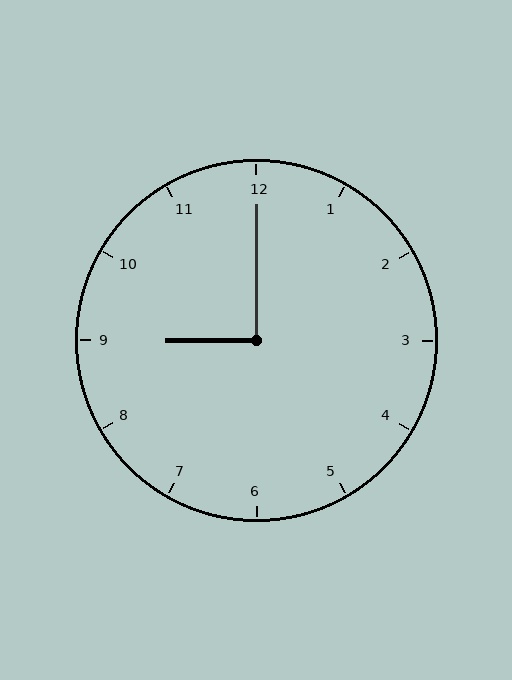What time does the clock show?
9:00.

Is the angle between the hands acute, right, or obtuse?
It is right.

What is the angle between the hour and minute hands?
Approximately 90 degrees.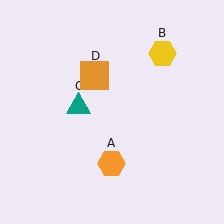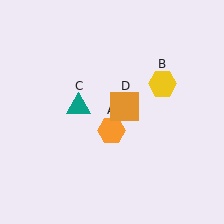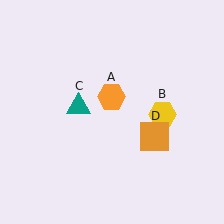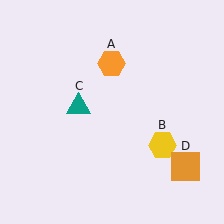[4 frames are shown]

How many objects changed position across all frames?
3 objects changed position: orange hexagon (object A), yellow hexagon (object B), orange square (object D).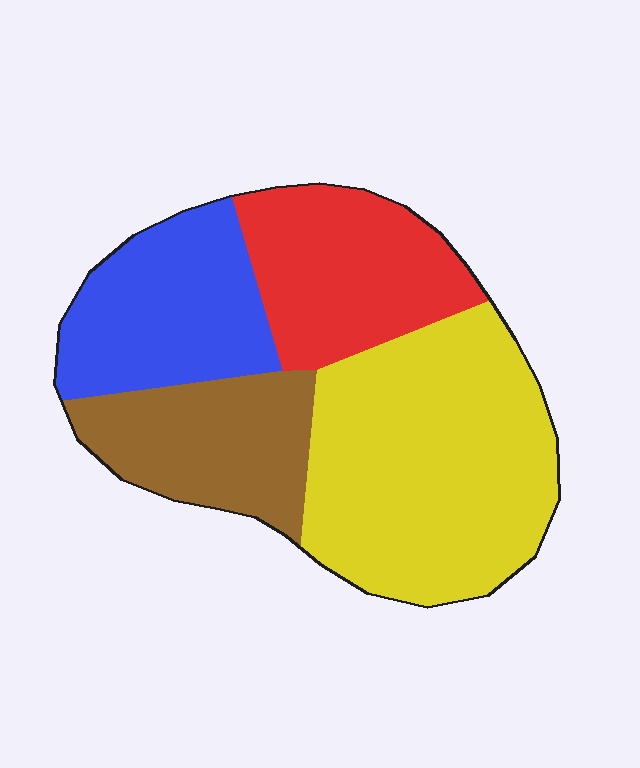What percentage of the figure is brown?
Brown takes up about one fifth (1/5) of the figure.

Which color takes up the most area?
Yellow, at roughly 40%.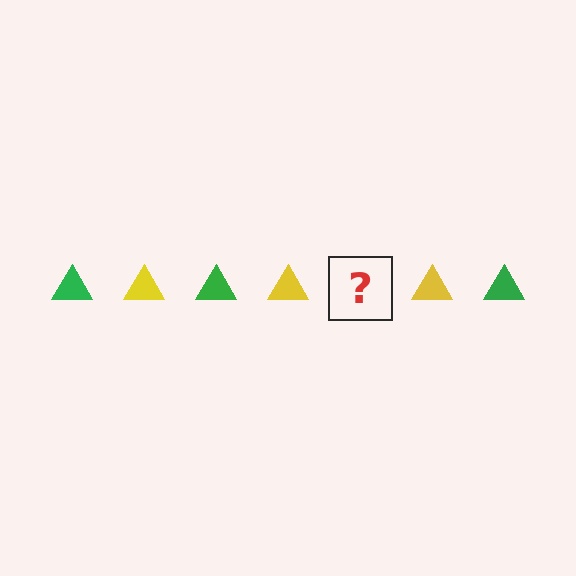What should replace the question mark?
The question mark should be replaced with a green triangle.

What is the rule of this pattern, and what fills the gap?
The rule is that the pattern cycles through green, yellow triangles. The gap should be filled with a green triangle.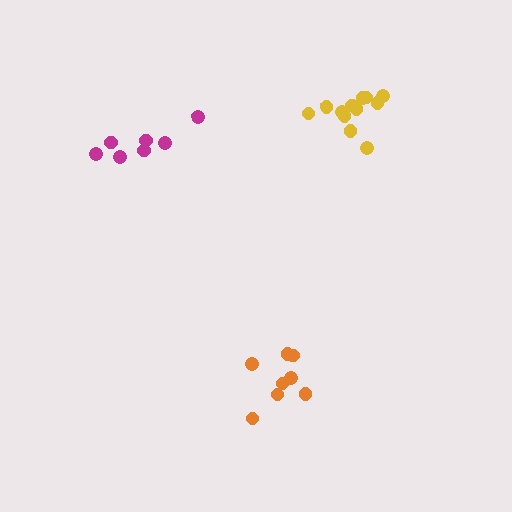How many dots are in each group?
Group 1: 12 dots, Group 2: 8 dots, Group 3: 7 dots (27 total).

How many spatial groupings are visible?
There are 3 spatial groupings.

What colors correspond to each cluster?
The clusters are colored: yellow, orange, magenta.